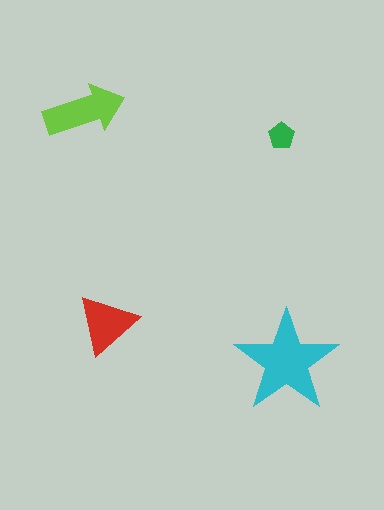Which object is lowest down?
The cyan star is bottommost.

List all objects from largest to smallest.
The cyan star, the lime arrow, the red triangle, the green pentagon.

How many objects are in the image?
There are 4 objects in the image.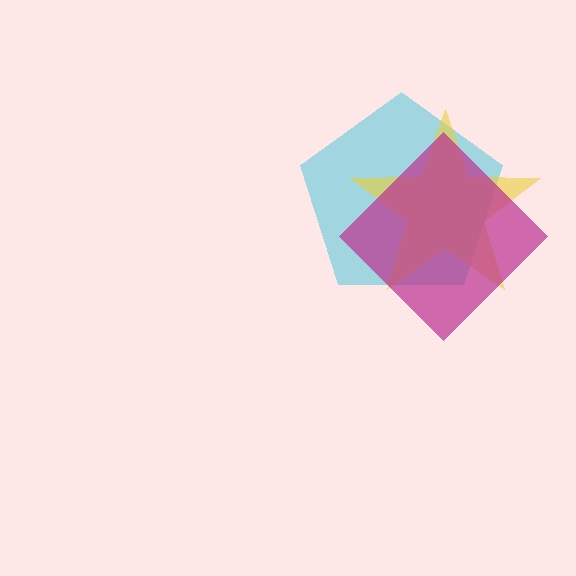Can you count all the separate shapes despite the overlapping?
Yes, there are 3 separate shapes.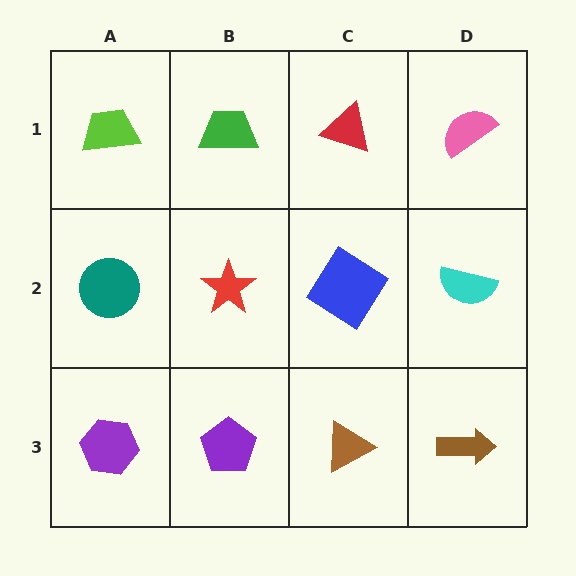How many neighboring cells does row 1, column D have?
2.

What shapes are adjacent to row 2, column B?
A green trapezoid (row 1, column B), a purple pentagon (row 3, column B), a teal circle (row 2, column A), a blue diamond (row 2, column C).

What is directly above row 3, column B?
A red star.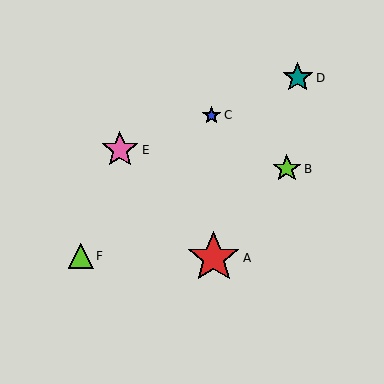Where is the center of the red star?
The center of the red star is at (214, 258).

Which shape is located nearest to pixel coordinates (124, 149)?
The pink star (labeled E) at (120, 150) is nearest to that location.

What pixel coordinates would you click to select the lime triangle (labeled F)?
Click at (81, 256) to select the lime triangle F.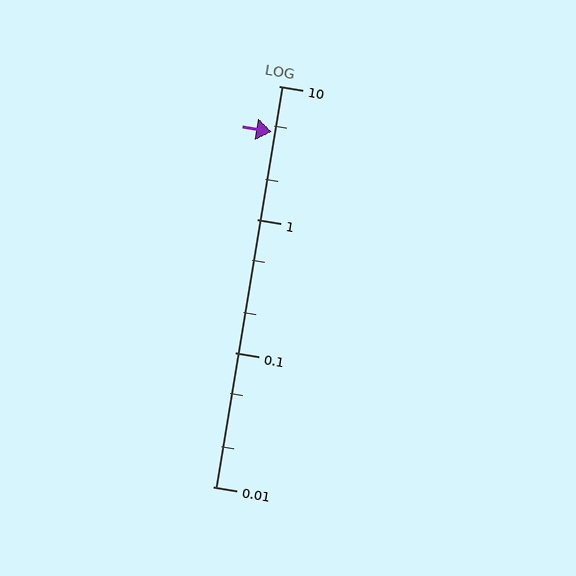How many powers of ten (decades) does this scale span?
The scale spans 3 decades, from 0.01 to 10.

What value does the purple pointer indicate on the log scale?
The pointer indicates approximately 4.5.